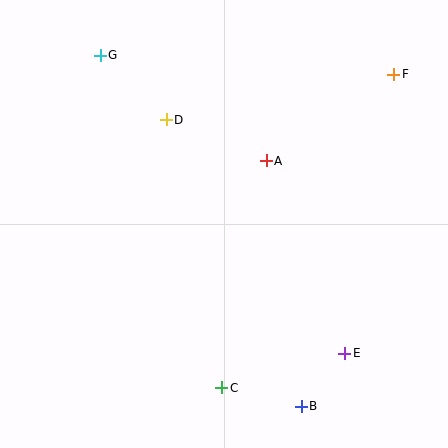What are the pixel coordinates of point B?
Point B is at (301, 406).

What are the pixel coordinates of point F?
Point F is at (394, 74).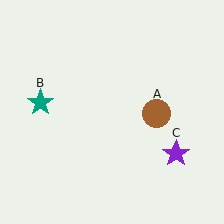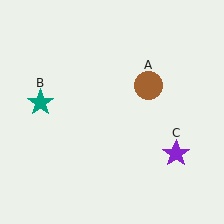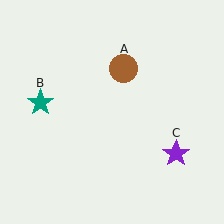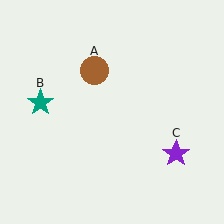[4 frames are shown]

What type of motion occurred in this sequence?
The brown circle (object A) rotated counterclockwise around the center of the scene.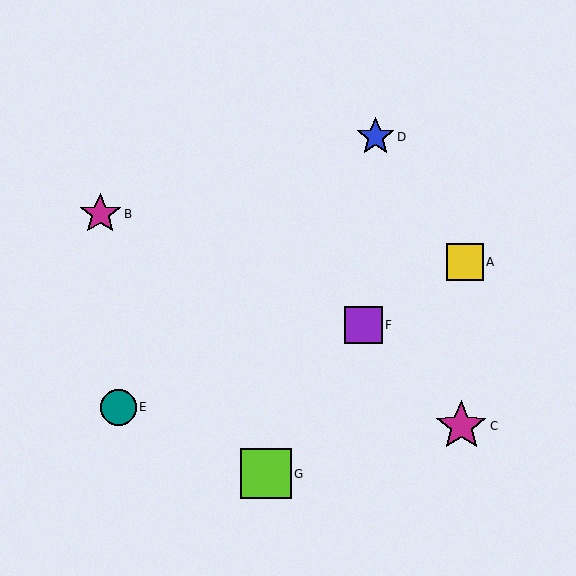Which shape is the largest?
The magenta star (labeled C) is the largest.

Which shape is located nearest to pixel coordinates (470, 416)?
The magenta star (labeled C) at (461, 426) is nearest to that location.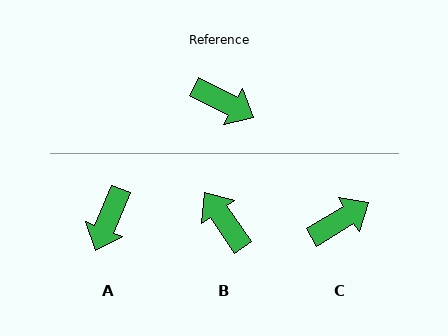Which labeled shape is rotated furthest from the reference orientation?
B, about 152 degrees away.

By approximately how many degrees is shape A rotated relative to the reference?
Approximately 85 degrees clockwise.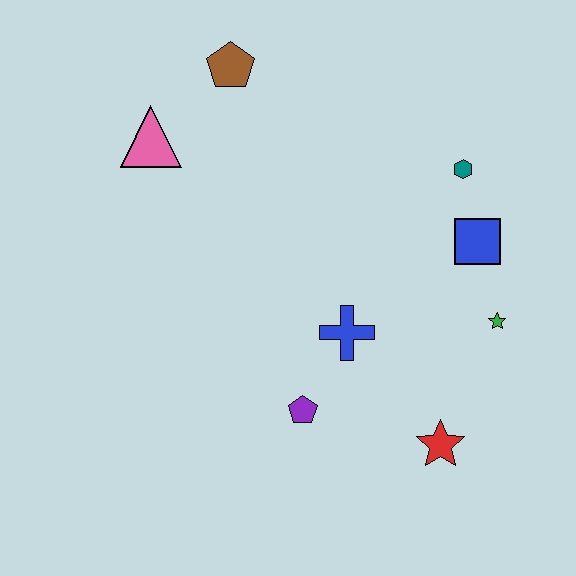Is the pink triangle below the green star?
No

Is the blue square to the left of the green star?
Yes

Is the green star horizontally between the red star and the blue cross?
No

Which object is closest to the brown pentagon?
The pink triangle is closest to the brown pentagon.